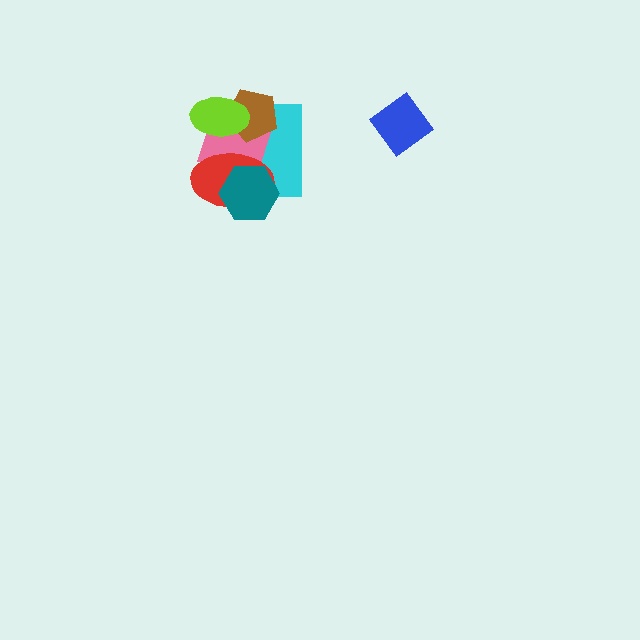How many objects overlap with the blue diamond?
0 objects overlap with the blue diamond.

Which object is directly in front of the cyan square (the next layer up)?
The pink diamond is directly in front of the cyan square.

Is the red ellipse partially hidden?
Yes, it is partially covered by another shape.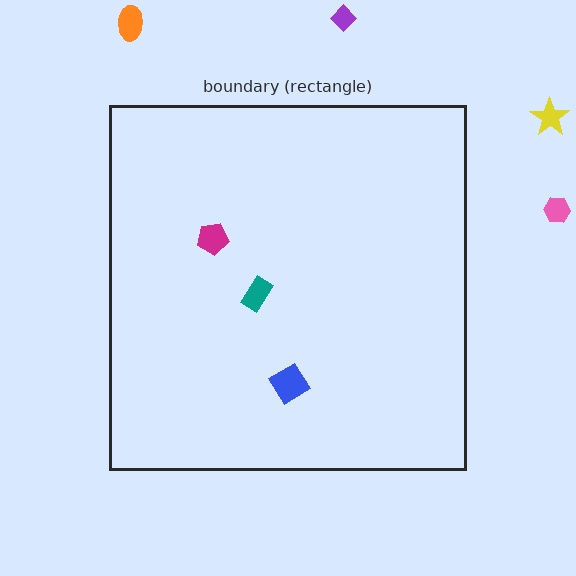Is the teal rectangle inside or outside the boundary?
Inside.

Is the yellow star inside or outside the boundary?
Outside.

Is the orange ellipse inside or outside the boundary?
Outside.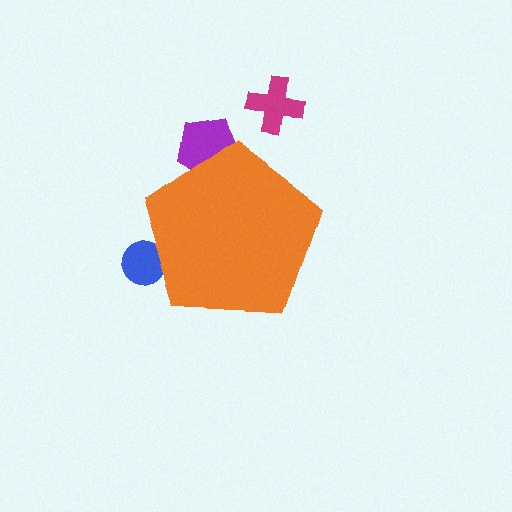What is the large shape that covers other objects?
An orange pentagon.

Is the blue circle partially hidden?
Yes, the blue circle is partially hidden behind the orange pentagon.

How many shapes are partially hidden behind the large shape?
2 shapes are partially hidden.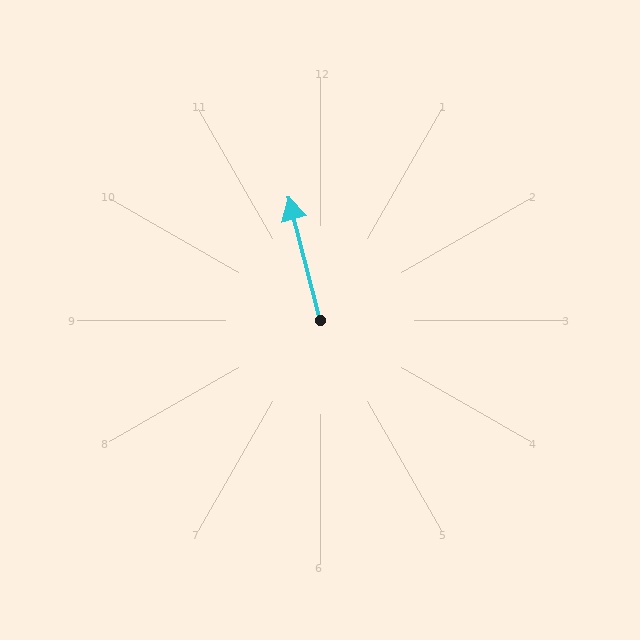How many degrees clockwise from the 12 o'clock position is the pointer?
Approximately 345 degrees.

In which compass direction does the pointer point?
North.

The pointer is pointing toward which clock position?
Roughly 12 o'clock.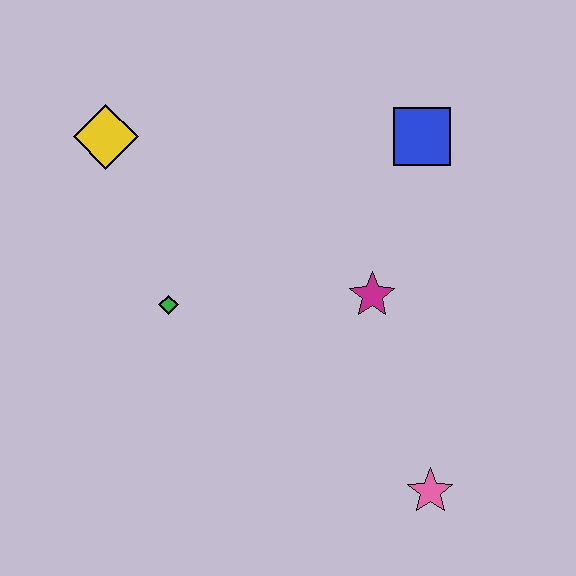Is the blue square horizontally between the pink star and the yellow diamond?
Yes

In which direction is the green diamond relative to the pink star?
The green diamond is to the left of the pink star.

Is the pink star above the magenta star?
No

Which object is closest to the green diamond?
The yellow diamond is closest to the green diamond.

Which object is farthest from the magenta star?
The yellow diamond is farthest from the magenta star.